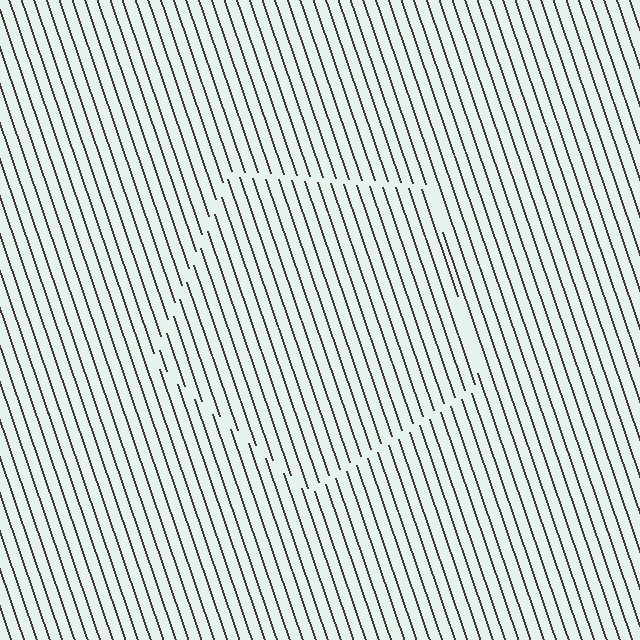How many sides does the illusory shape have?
5 sides — the line-ends trace a pentagon.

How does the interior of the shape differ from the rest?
The interior of the shape contains the same grating, shifted by half a period — the contour is defined by the phase discontinuity where line-ends from the inner and outer gratings abut.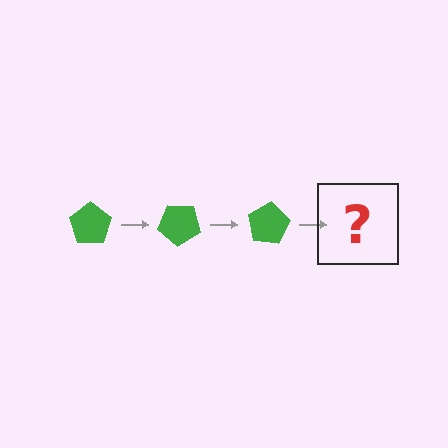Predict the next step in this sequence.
The next step is a green pentagon rotated 120 degrees.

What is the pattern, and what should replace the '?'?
The pattern is that the pentagon rotates 40 degrees each step. The '?' should be a green pentagon rotated 120 degrees.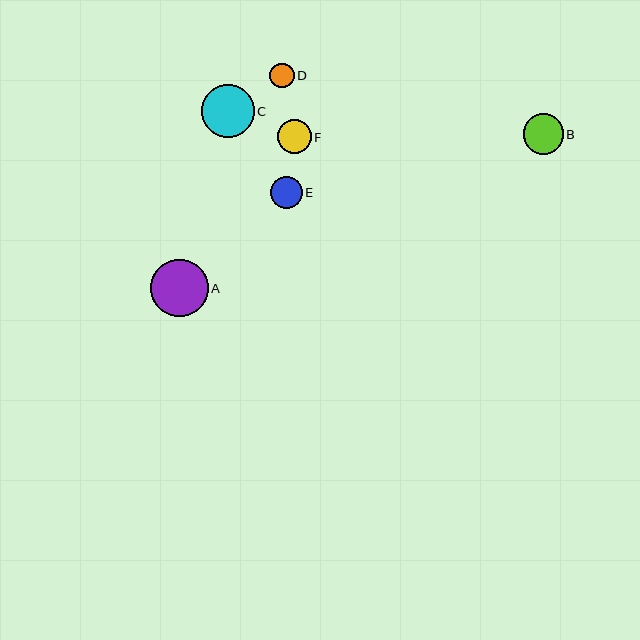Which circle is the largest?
Circle A is the largest with a size of approximately 57 pixels.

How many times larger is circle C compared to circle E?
Circle C is approximately 1.7 times the size of circle E.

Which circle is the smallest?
Circle D is the smallest with a size of approximately 24 pixels.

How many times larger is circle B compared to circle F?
Circle B is approximately 1.2 times the size of circle F.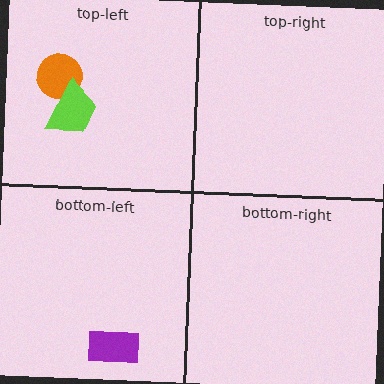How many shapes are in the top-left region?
2.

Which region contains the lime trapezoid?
The top-left region.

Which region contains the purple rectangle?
The bottom-left region.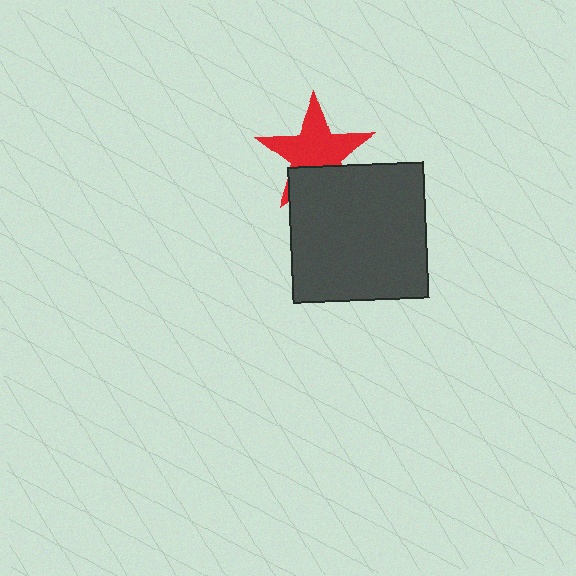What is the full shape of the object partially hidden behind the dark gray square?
The partially hidden object is a red star.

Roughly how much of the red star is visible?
Most of it is visible (roughly 70%).